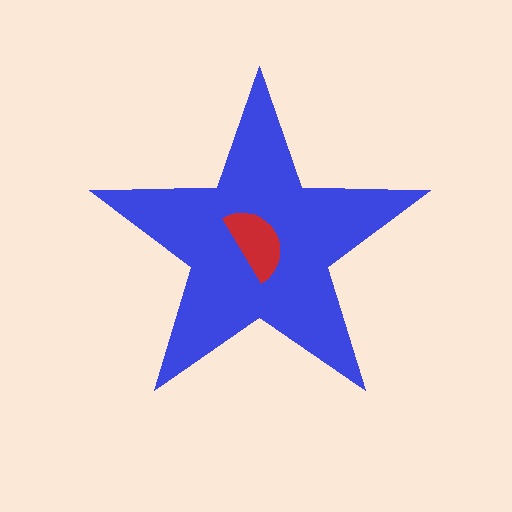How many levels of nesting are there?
2.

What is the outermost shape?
The blue star.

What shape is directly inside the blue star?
The red semicircle.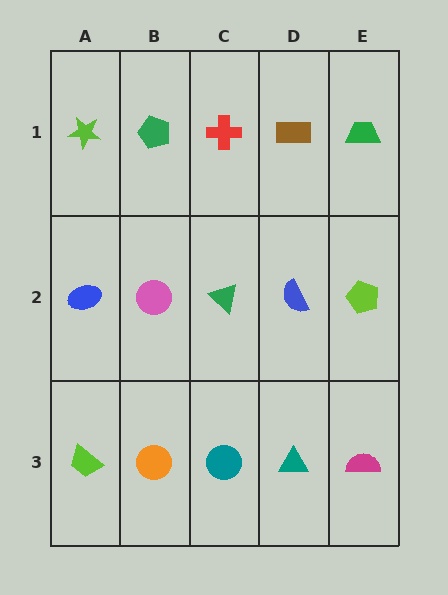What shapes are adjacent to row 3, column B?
A pink circle (row 2, column B), a lime trapezoid (row 3, column A), a teal circle (row 3, column C).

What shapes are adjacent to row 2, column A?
A lime star (row 1, column A), a lime trapezoid (row 3, column A), a pink circle (row 2, column B).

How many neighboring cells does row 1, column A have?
2.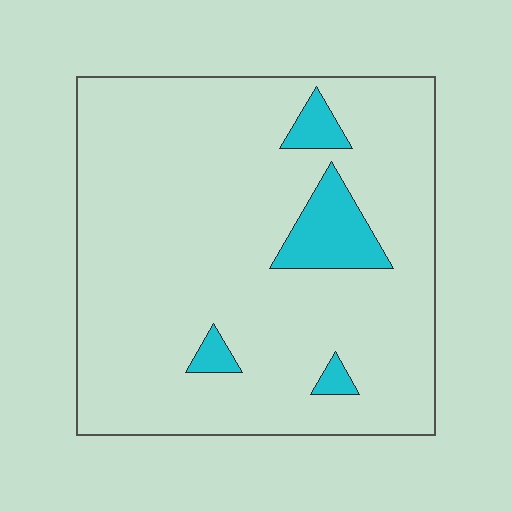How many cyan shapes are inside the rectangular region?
4.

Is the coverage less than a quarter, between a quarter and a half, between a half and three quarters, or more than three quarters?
Less than a quarter.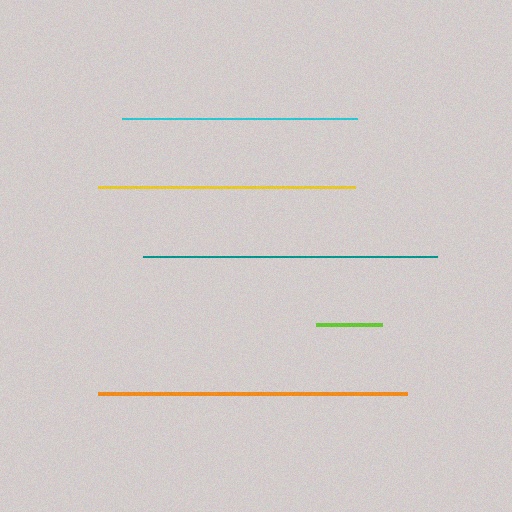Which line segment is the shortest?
The lime line is the shortest at approximately 65 pixels.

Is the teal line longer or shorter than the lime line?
The teal line is longer than the lime line.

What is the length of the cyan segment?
The cyan segment is approximately 235 pixels long.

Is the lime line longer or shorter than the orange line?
The orange line is longer than the lime line.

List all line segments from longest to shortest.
From longest to shortest: orange, teal, yellow, cyan, lime.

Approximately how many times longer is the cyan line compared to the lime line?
The cyan line is approximately 3.6 times the length of the lime line.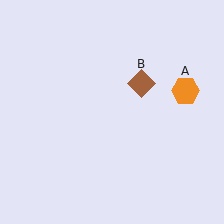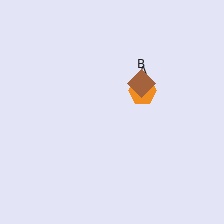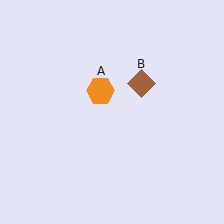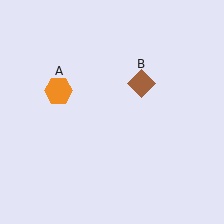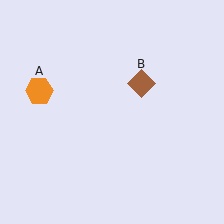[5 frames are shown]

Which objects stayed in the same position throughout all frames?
Brown diamond (object B) remained stationary.